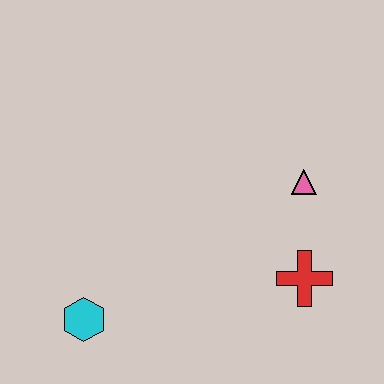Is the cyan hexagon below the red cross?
Yes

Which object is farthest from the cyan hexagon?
The pink triangle is farthest from the cyan hexagon.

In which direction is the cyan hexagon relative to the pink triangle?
The cyan hexagon is to the left of the pink triangle.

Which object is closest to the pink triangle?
The red cross is closest to the pink triangle.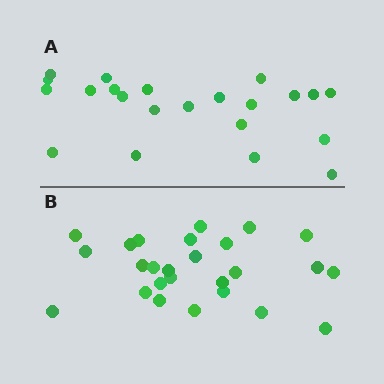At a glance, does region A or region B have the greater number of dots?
Region B (the bottom region) has more dots.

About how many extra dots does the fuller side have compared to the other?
Region B has about 4 more dots than region A.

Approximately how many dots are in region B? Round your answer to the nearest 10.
About 30 dots. (The exact count is 26, which rounds to 30.)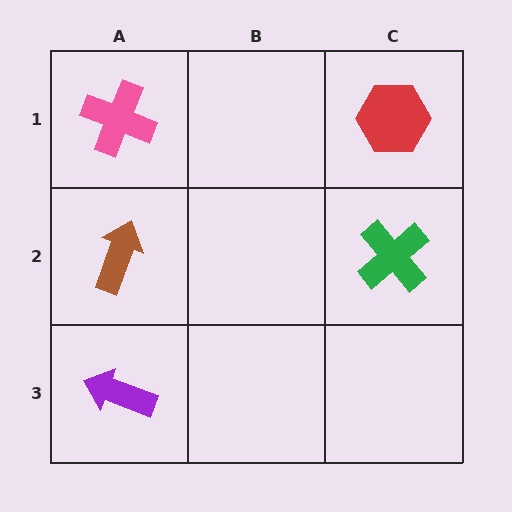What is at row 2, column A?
A brown arrow.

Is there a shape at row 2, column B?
No, that cell is empty.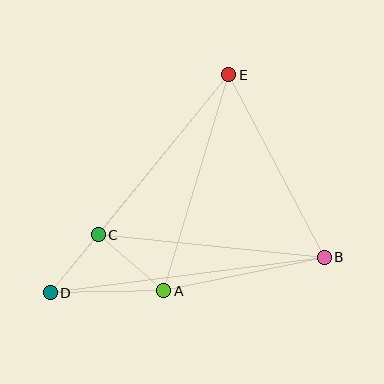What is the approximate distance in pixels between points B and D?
The distance between B and D is approximately 276 pixels.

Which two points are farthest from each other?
Points D and E are farthest from each other.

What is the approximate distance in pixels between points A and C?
The distance between A and C is approximately 86 pixels.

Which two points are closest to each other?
Points C and D are closest to each other.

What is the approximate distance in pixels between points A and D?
The distance between A and D is approximately 113 pixels.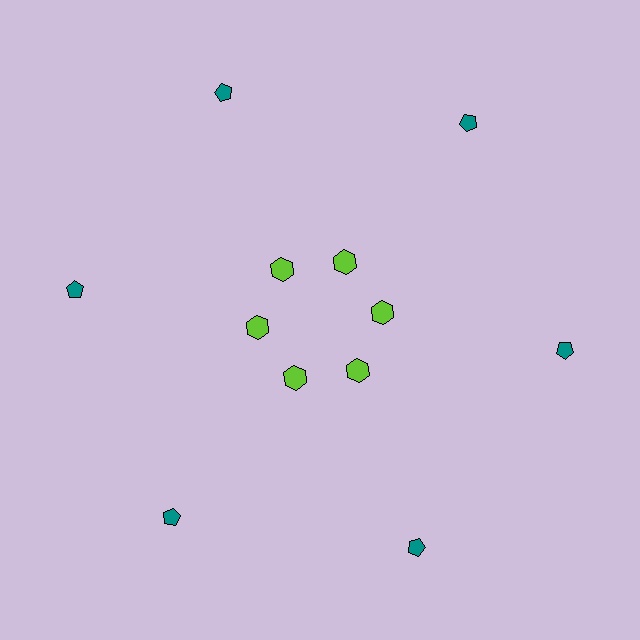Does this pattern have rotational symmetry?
Yes, this pattern has 6-fold rotational symmetry. It looks the same after rotating 60 degrees around the center.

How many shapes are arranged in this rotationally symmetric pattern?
There are 12 shapes, arranged in 6 groups of 2.